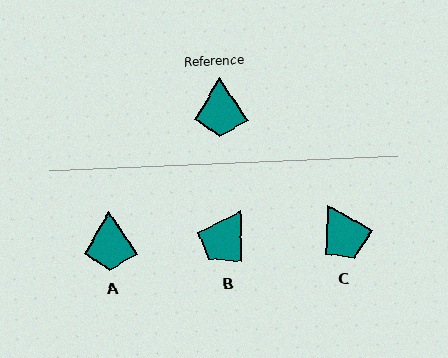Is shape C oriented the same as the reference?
No, it is off by about 27 degrees.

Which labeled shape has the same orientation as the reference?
A.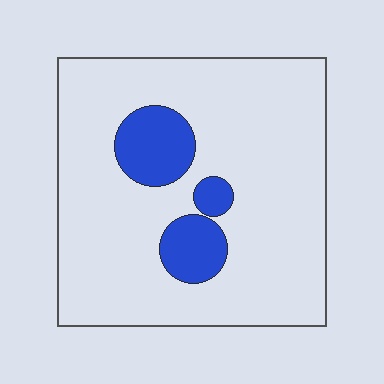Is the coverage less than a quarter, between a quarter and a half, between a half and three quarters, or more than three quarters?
Less than a quarter.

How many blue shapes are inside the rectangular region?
3.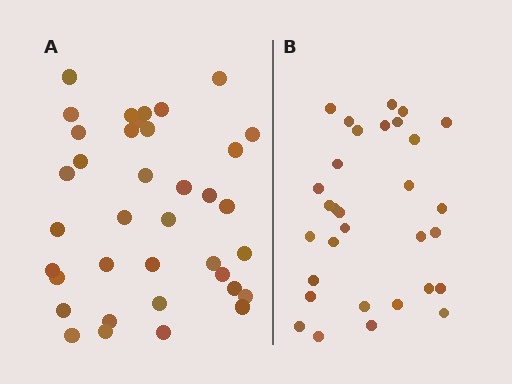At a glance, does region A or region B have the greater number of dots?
Region A (the left region) has more dots.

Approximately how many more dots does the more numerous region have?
Region A has about 6 more dots than region B.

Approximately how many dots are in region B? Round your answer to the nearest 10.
About 30 dots. (The exact count is 31, which rounds to 30.)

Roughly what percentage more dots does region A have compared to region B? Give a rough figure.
About 20% more.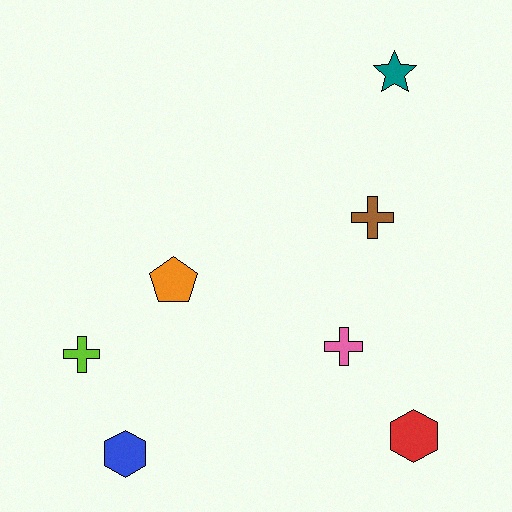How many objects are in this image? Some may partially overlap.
There are 7 objects.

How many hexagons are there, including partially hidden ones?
There are 2 hexagons.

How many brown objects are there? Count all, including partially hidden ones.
There is 1 brown object.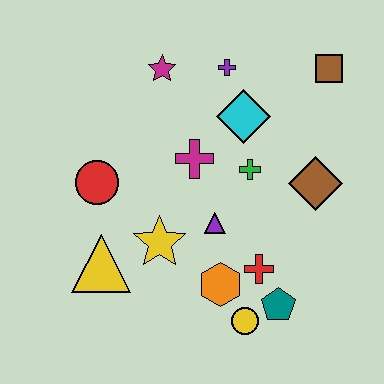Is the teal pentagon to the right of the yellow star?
Yes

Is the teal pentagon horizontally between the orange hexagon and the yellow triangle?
No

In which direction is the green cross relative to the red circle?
The green cross is to the right of the red circle.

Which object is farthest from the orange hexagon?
The brown square is farthest from the orange hexagon.